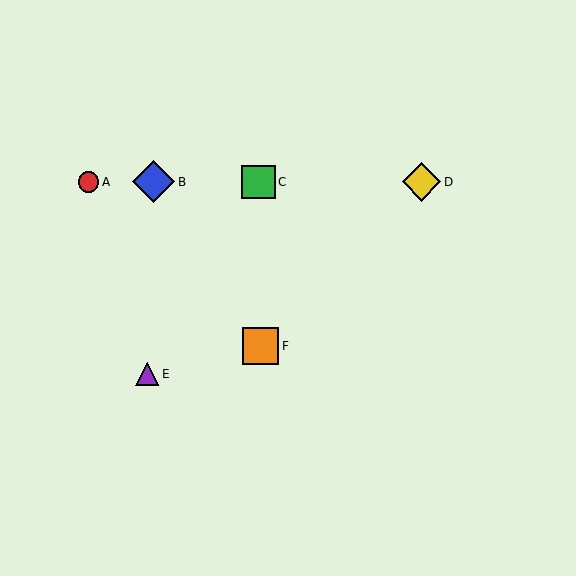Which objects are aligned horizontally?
Objects A, B, C, D are aligned horizontally.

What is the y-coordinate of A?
Object A is at y≈182.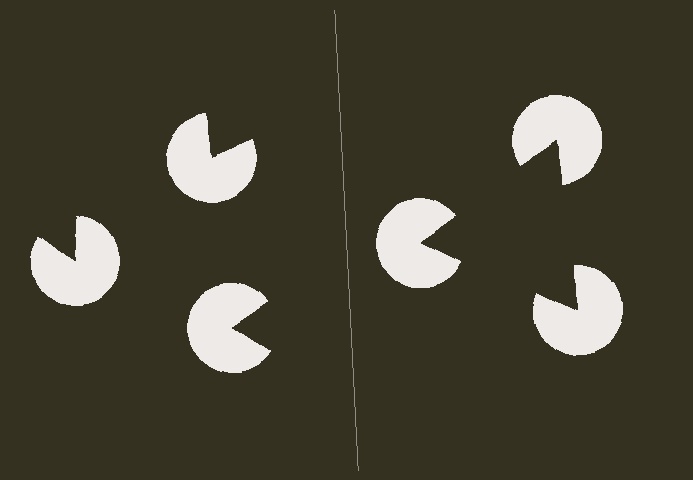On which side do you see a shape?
An illusory triangle appears on the right side. On the left side the wedge cuts are rotated, so no coherent shape forms.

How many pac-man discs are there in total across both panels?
6 — 3 on each side.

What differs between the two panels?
The pac-man discs are positioned identically on both sides; only the wedge orientations differ. On the right they align to a triangle; on the left they are misaligned.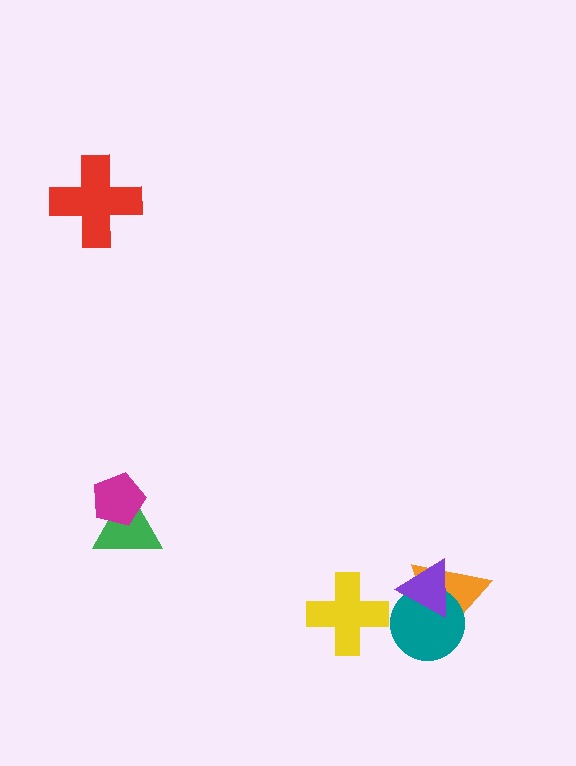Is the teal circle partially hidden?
Yes, it is partially covered by another shape.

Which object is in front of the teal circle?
The purple triangle is in front of the teal circle.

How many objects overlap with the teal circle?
2 objects overlap with the teal circle.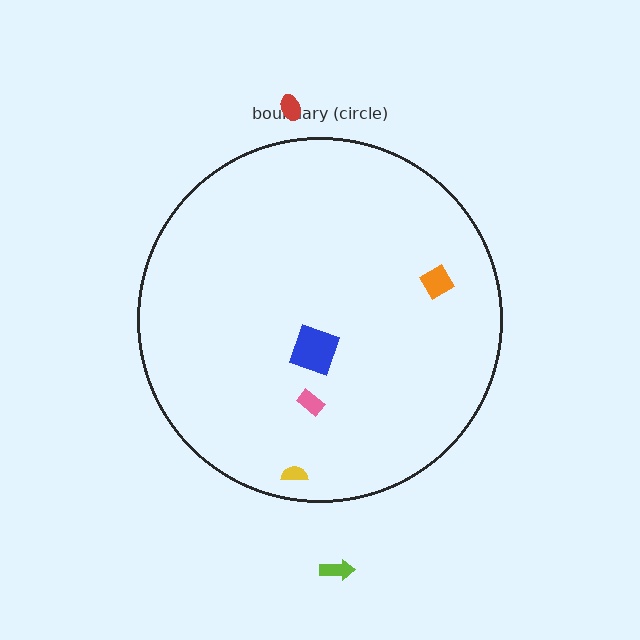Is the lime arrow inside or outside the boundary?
Outside.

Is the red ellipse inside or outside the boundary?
Outside.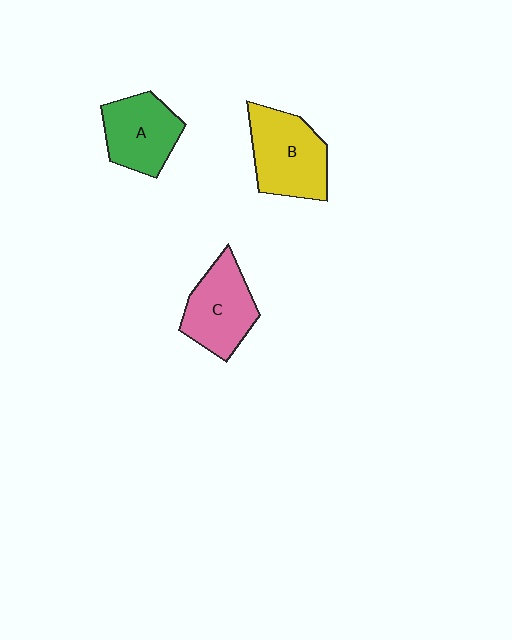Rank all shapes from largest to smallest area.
From largest to smallest: B (yellow), C (pink), A (green).